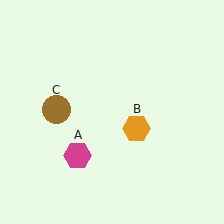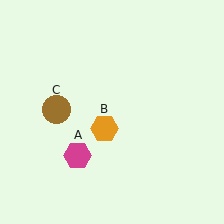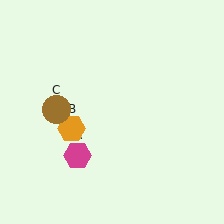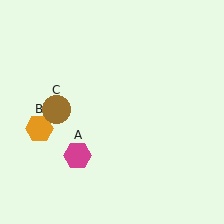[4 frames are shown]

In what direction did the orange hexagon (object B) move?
The orange hexagon (object B) moved left.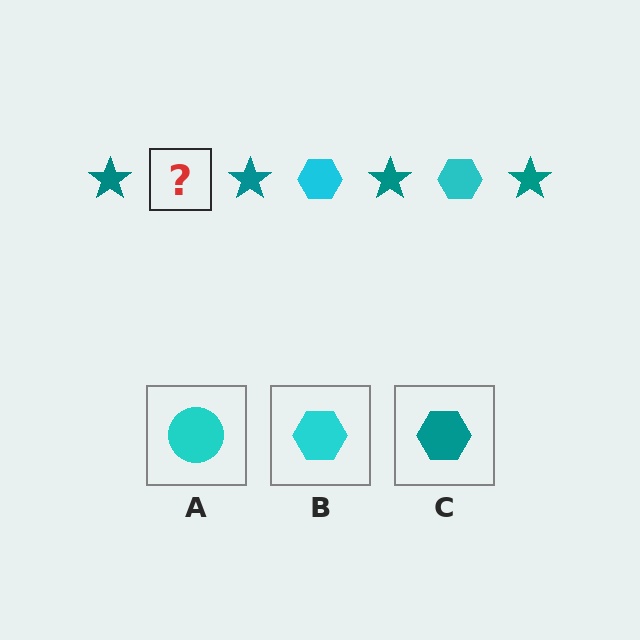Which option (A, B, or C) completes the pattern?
B.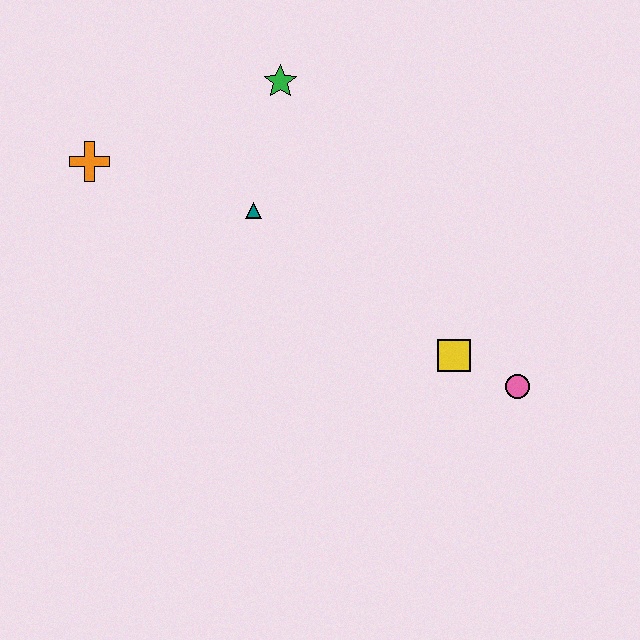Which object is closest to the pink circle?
The yellow square is closest to the pink circle.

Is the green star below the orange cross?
No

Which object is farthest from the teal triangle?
The pink circle is farthest from the teal triangle.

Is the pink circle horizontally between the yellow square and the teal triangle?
No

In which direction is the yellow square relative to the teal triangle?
The yellow square is to the right of the teal triangle.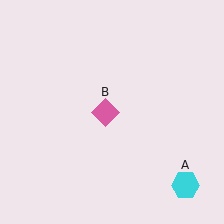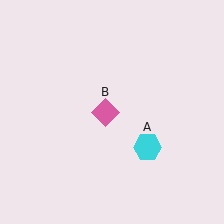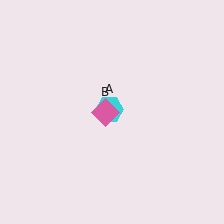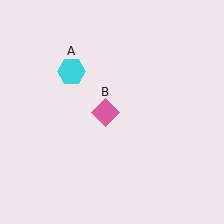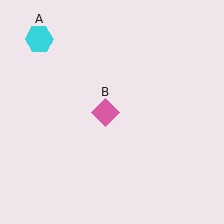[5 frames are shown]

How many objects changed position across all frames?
1 object changed position: cyan hexagon (object A).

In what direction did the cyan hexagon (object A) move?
The cyan hexagon (object A) moved up and to the left.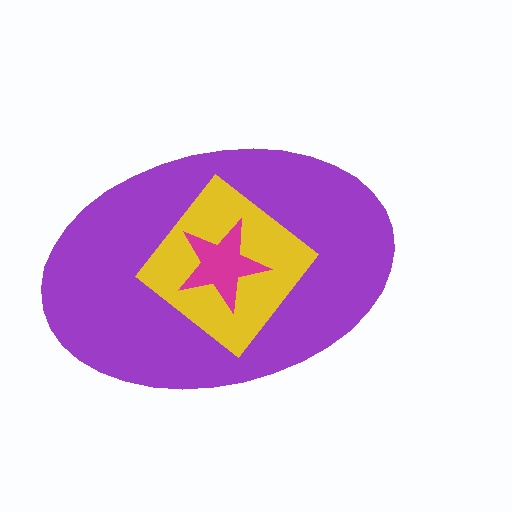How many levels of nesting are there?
3.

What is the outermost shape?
The purple ellipse.